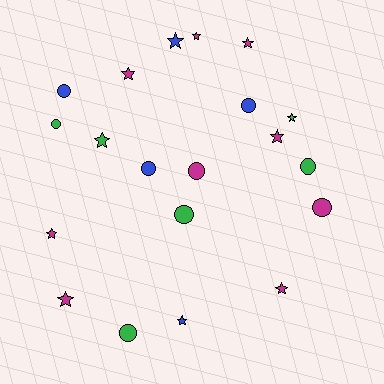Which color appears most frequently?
Magenta, with 9 objects.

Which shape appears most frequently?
Star, with 11 objects.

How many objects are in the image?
There are 20 objects.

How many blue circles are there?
There are 3 blue circles.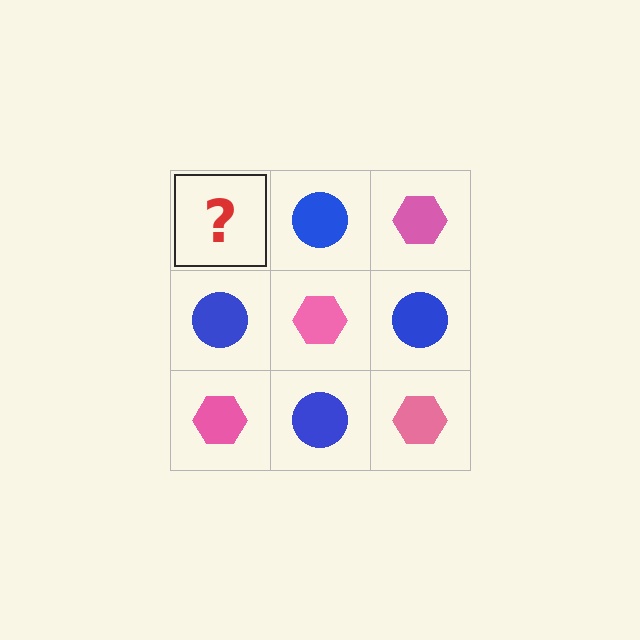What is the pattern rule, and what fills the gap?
The rule is that it alternates pink hexagon and blue circle in a checkerboard pattern. The gap should be filled with a pink hexagon.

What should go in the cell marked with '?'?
The missing cell should contain a pink hexagon.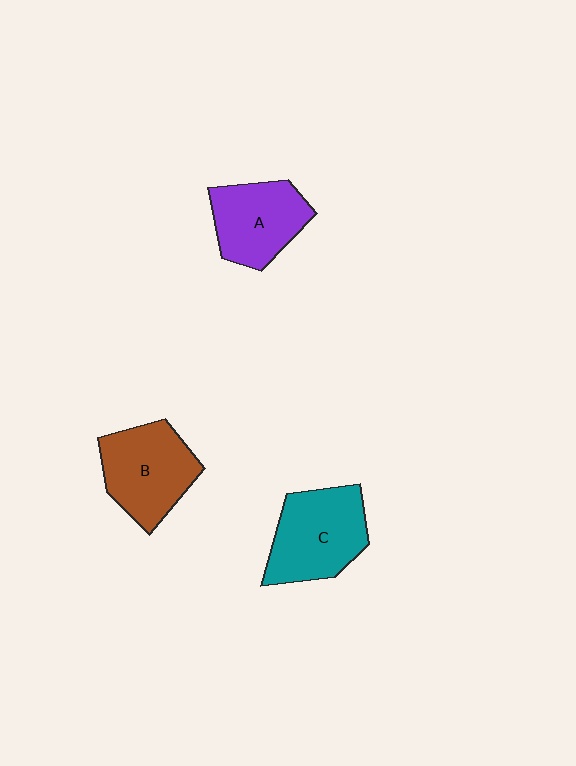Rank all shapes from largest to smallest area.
From largest to smallest: C (teal), B (brown), A (purple).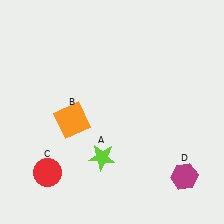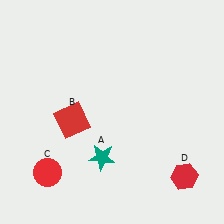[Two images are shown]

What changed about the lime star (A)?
In Image 1, A is lime. In Image 2, it changed to teal.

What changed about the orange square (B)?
In Image 1, B is orange. In Image 2, it changed to red.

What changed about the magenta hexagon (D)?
In Image 1, D is magenta. In Image 2, it changed to red.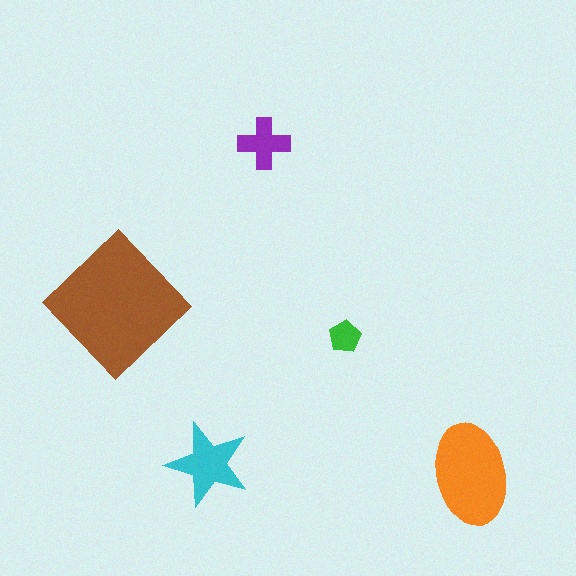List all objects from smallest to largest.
The green pentagon, the purple cross, the cyan star, the orange ellipse, the brown diamond.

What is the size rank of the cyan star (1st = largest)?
3rd.